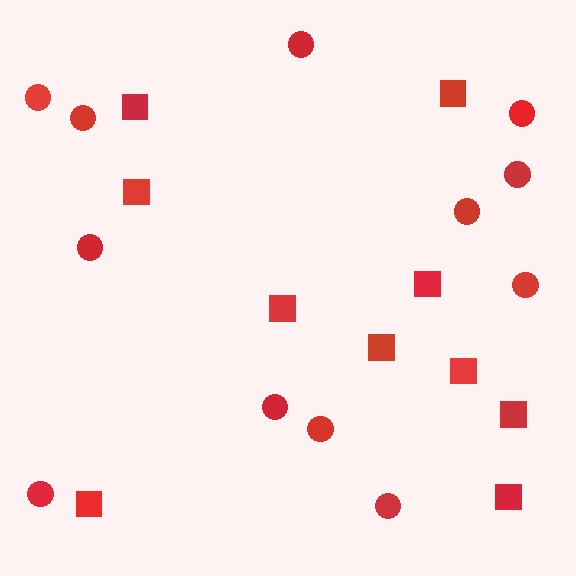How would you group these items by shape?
There are 2 groups: one group of squares (10) and one group of circles (12).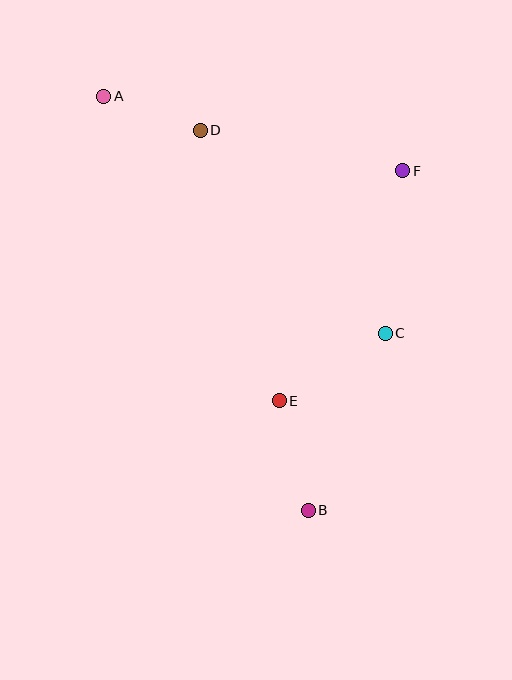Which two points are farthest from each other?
Points A and B are farthest from each other.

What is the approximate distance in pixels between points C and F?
The distance between C and F is approximately 163 pixels.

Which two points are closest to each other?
Points A and D are closest to each other.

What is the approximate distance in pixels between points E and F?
The distance between E and F is approximately 261 pixels.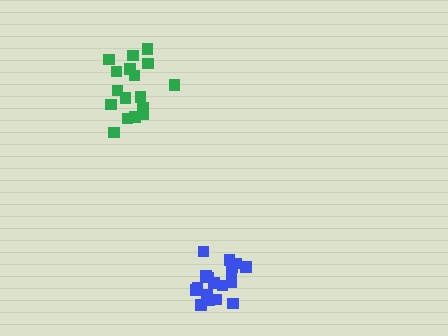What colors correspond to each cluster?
The clusters are colored: blue, green.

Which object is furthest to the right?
The blue cluster is rightmost.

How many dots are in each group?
Group 1: 18 dots, Group 2: 17 dots (35 total).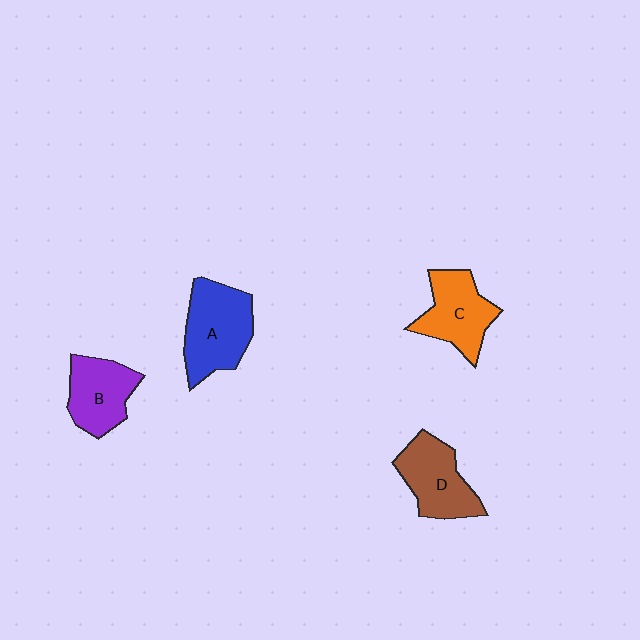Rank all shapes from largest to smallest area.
From largest to smallest: A (blue), D (brown), C (orange), B (purple).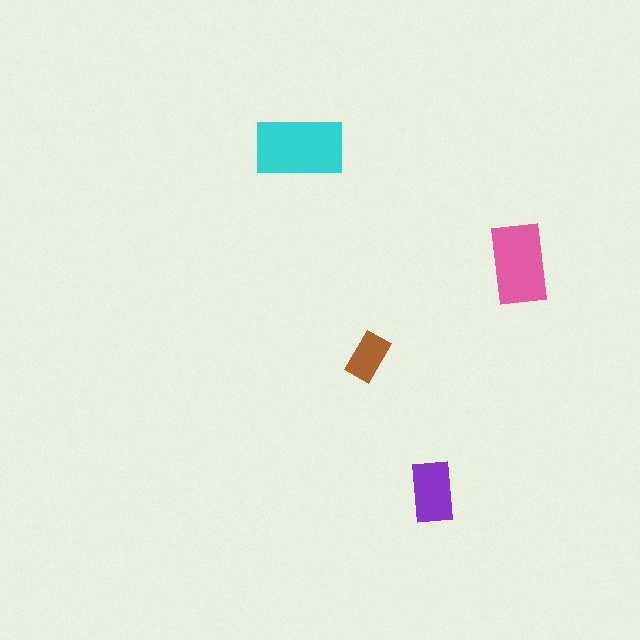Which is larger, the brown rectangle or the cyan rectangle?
The cyan one.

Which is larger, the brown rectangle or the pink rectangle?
The pink one.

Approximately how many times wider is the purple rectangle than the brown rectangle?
About 1.5 times wider.